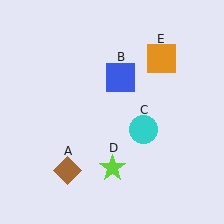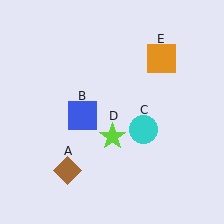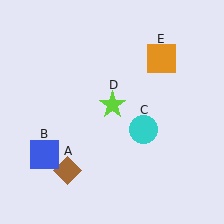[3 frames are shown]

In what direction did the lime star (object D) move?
The lime star (object D) moved up.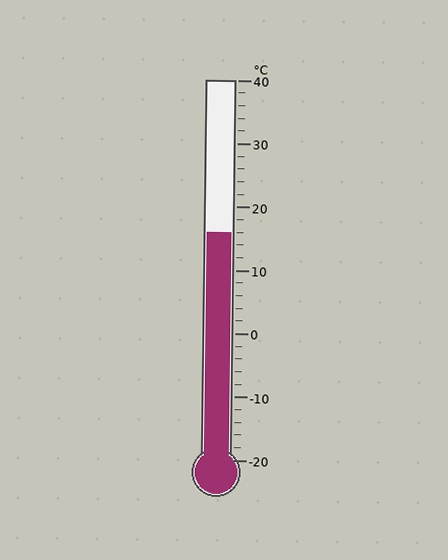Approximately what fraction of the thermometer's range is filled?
The thermometer is filled to approximately 60% of its range.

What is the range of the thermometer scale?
The thermometer scale ranges from -20°C to 40°C.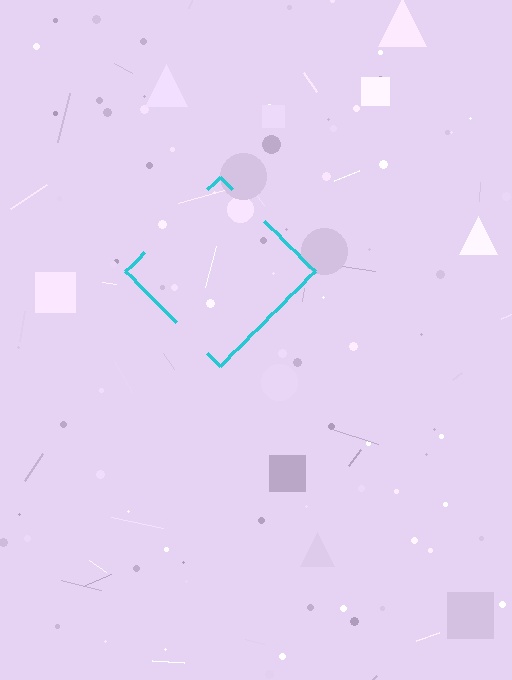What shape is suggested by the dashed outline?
The dashed outline suggests a diamond.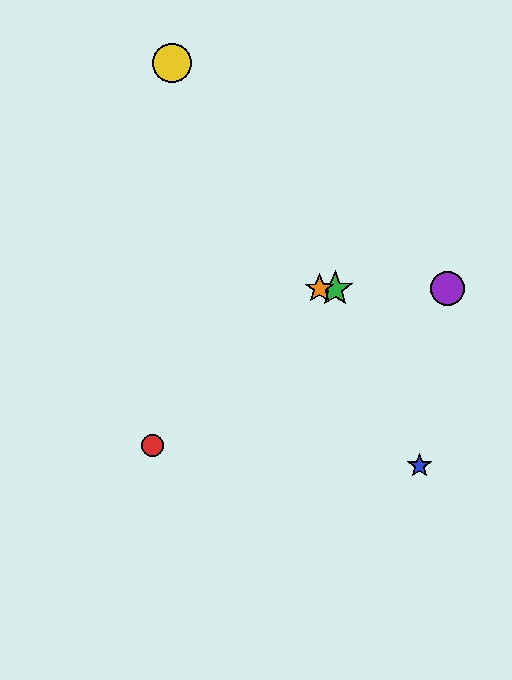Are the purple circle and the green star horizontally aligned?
Yes, both are at y≈289.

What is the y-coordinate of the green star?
The green star is at y≈289.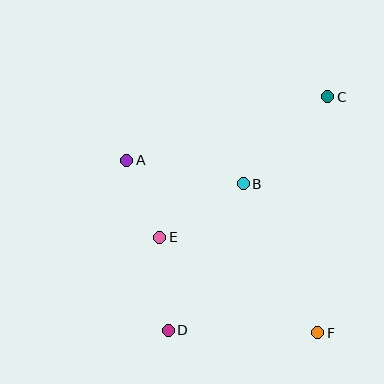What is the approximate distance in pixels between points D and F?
The distance between D and F is approximately 150 pixels.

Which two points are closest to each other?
Points A and E are closest to each other.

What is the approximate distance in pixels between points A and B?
The distance between A and B is approximately 119 pixels.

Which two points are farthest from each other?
Points C and D are farthest from each other.